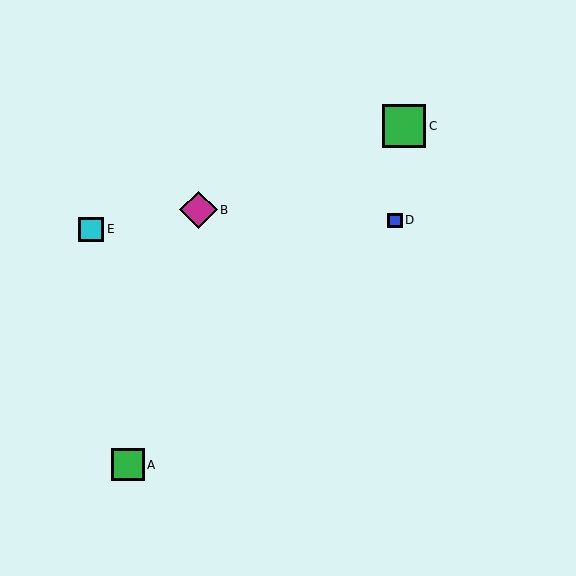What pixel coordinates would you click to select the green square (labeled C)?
Click at (404, 126) to select the green square C.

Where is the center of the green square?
The center of the green square is at (404, 126).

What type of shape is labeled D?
Shape D is a blue square.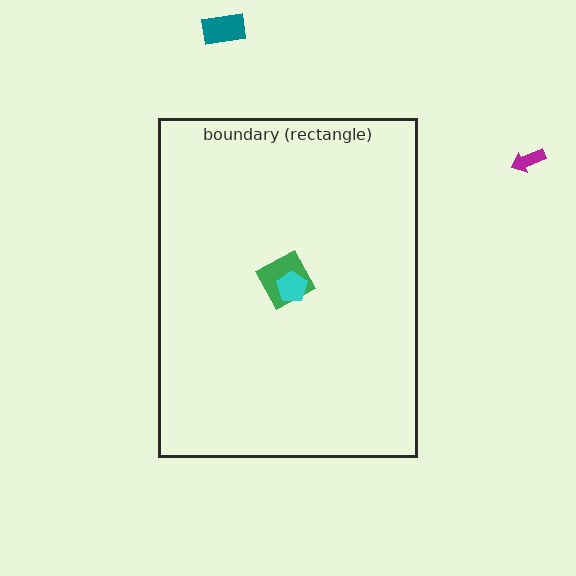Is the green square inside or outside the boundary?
Inside.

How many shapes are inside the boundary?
2 inside, 2 outside.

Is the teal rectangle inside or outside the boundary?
Outside.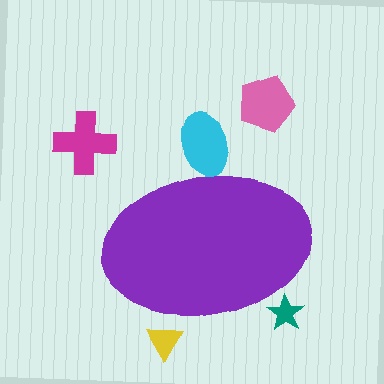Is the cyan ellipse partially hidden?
Yes, the cyan ellipse is partially hidden behind the purple ellipse.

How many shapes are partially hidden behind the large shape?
3 shapes are partially hidden.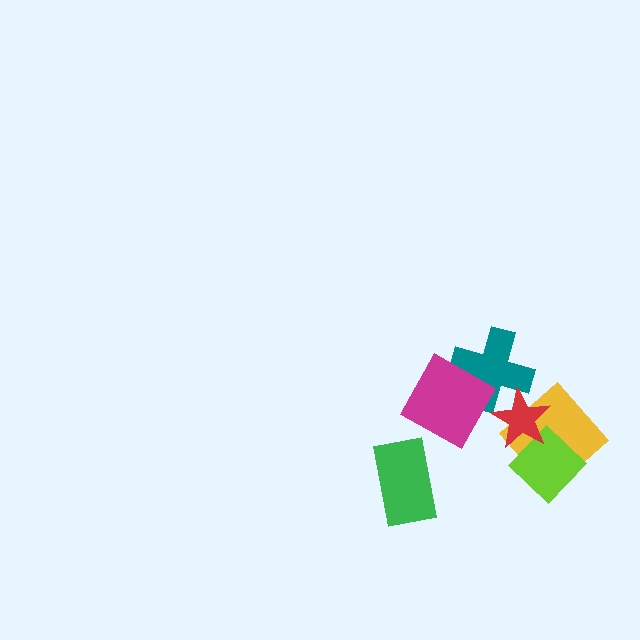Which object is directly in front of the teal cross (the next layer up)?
The red star is directly in front of the teal cross.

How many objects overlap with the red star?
3 objects overlap with the red star.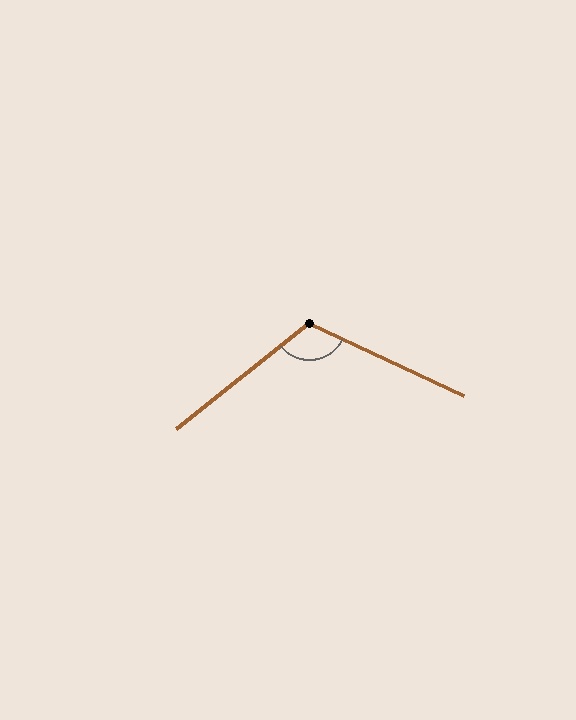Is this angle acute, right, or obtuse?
It is obtuse.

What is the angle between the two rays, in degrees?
Approximately 117 degrees.